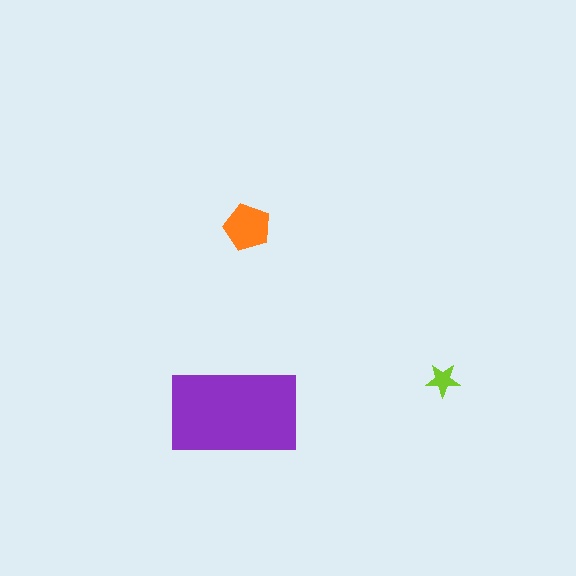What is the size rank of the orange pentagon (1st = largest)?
2nd.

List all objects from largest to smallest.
The purple rectangle, the orange pentagon, the lime star.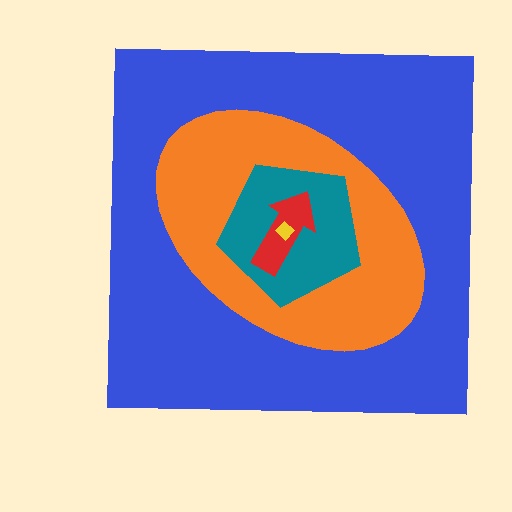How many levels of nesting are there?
5.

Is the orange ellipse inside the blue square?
Yes.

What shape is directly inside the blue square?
The orange ellipse.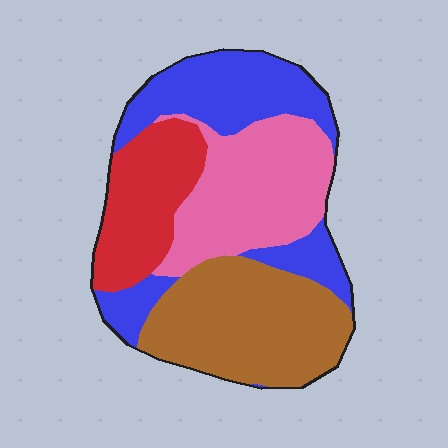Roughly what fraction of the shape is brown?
Brown covers around 30% of the shape.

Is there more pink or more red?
Pink.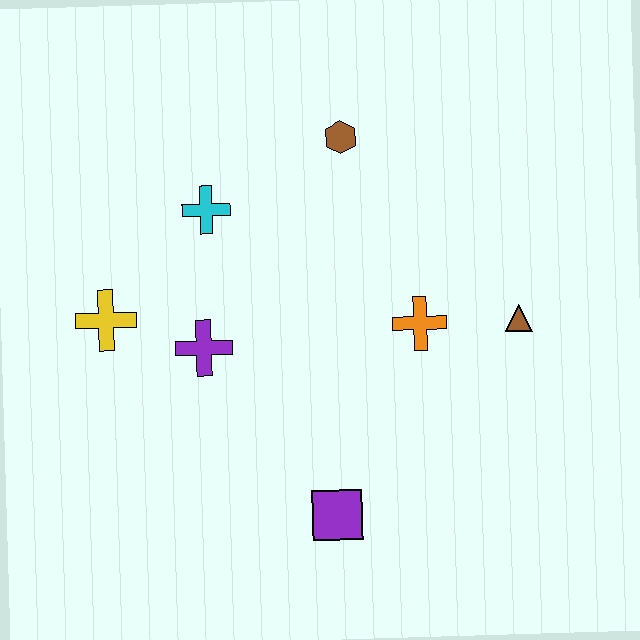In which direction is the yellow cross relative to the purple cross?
The yellow cross is to the left of the purple cross.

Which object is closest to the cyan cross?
The purple cross is closest to the cyan cross.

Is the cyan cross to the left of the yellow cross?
No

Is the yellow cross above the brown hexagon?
No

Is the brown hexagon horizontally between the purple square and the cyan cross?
No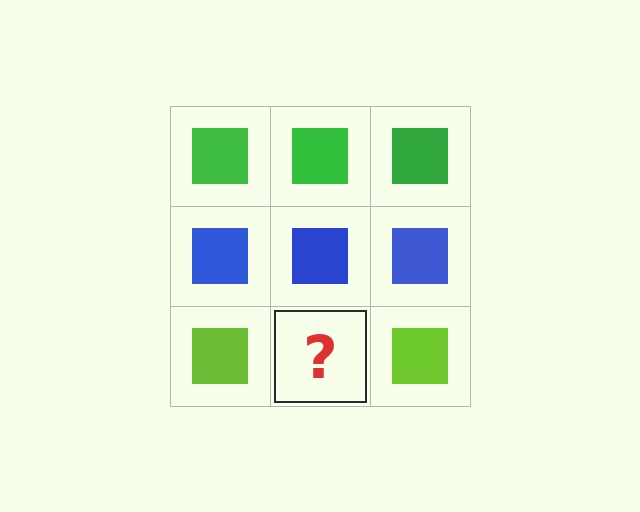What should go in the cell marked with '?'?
The missing cell should contain a lime square.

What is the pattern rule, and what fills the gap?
The rule is that each row has a consistent color. The gap should be filled with a lime square.